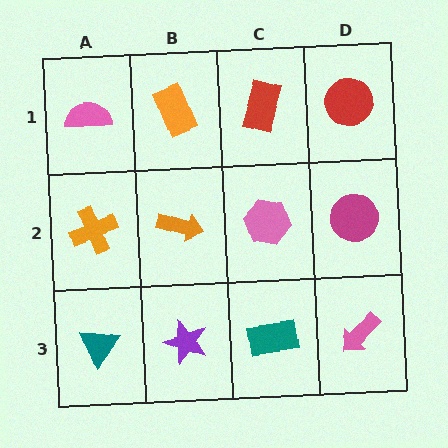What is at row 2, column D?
A magenta circle.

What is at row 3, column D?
A pink arrow.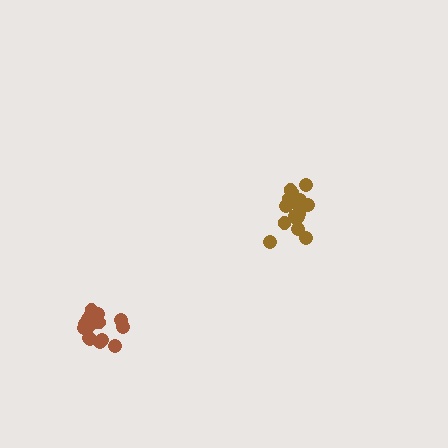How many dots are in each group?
Group 1: 17 dots, Group 2: 16 dots (33 total).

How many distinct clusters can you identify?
There are 2 distinct clusters.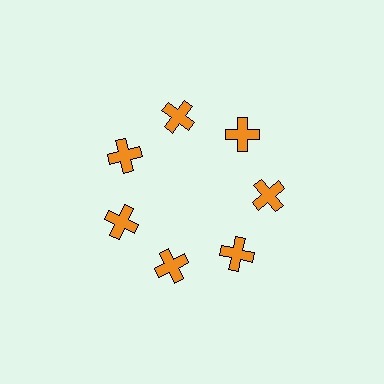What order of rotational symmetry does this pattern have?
This pattern has 7-fold rotational symmetry.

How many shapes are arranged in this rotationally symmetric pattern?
There are 7 shapes, arranged in 7 groups of 1.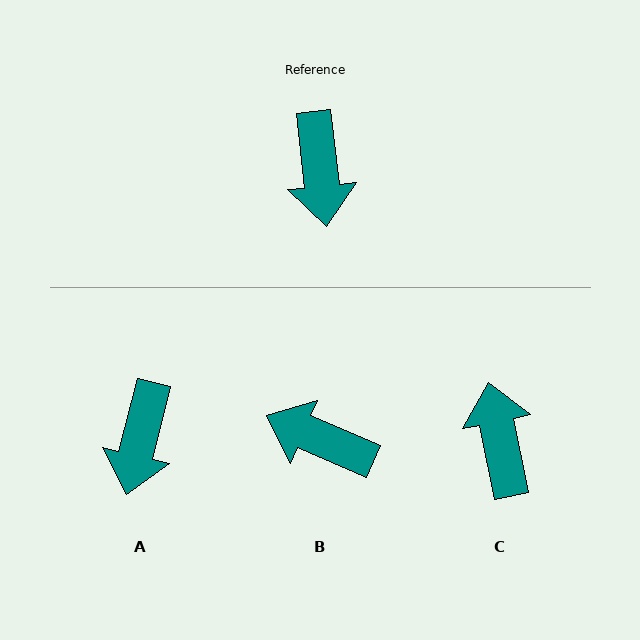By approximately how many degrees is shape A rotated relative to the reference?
Approximately 20 degrees clockwise.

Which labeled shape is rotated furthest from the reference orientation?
C, about 175 degrees away.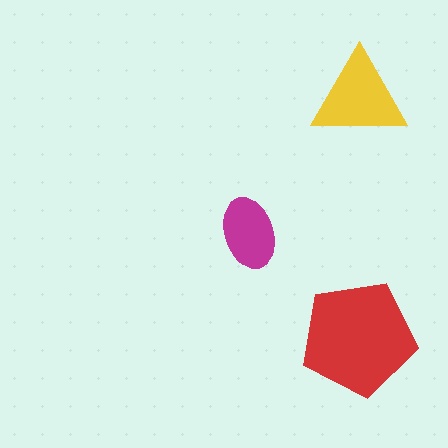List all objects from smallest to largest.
The magenta ellipse, the yellow triangle, the red pentagon.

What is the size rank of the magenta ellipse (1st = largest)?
3rd.